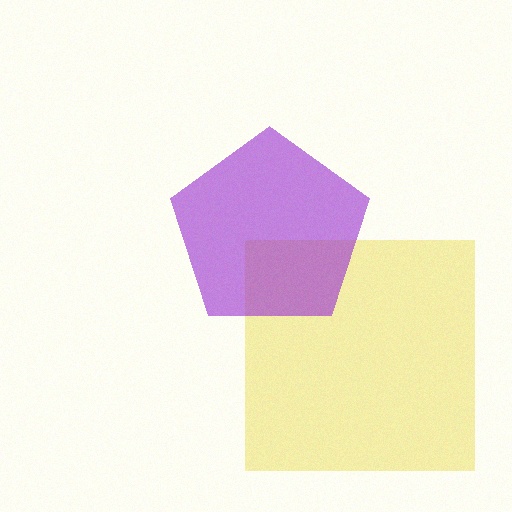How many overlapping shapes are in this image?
There are 2 overlapping shapes in the image.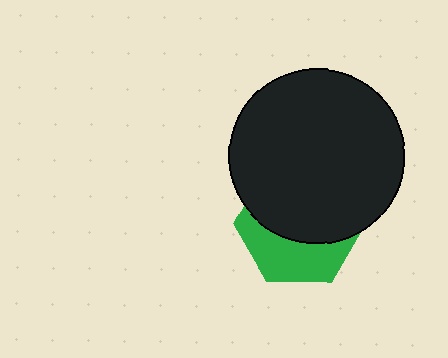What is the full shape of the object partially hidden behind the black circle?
The partially hidden object is a green hexagon.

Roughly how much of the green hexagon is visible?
A small part of it is visible (roughly 39%).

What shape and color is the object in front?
The object in front is a black circle.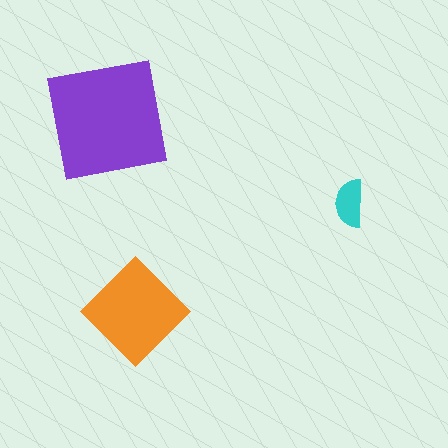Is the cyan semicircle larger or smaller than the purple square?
Smaller.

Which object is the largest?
The purple square.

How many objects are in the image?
There are 3 objects in the image.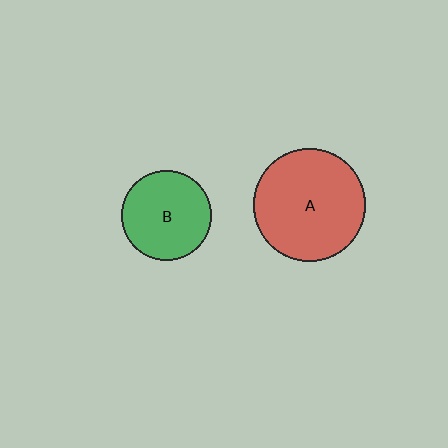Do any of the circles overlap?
No, none of the circles overlap.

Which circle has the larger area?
Circle A (red).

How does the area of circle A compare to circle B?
Approximately 1.6 times.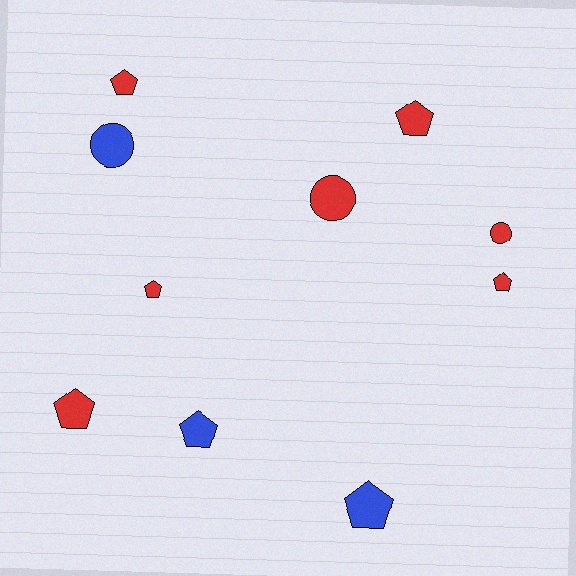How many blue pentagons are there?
There are 2 blue pentagons.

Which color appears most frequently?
Red, with 7 objects.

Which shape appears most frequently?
Pentagon, with 7 objects.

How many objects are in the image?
There are 10 objects.